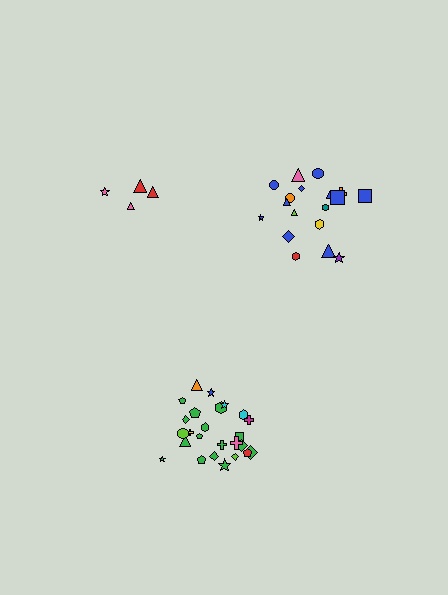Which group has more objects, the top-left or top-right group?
The top-right group.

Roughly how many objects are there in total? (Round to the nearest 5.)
Roughly 45 objects in total.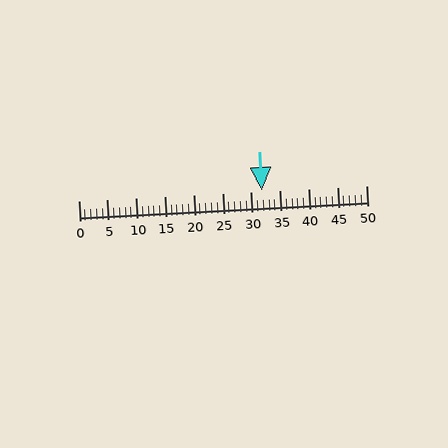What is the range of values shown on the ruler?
The ruler shows values from 0 to 50.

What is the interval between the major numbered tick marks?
The major tick marks are spaced 5 units apart.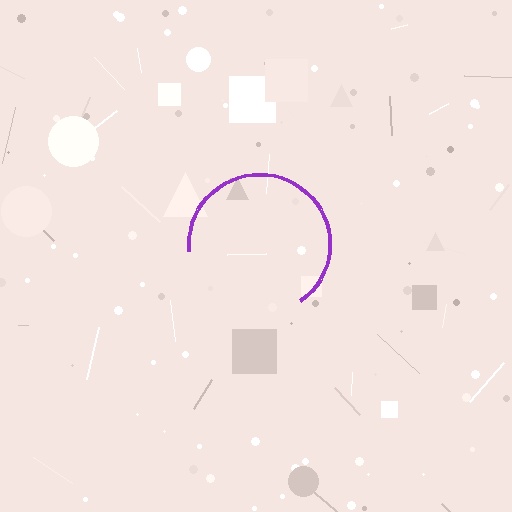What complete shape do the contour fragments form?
The contour fragments form a circle.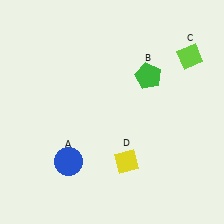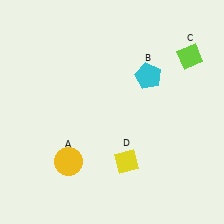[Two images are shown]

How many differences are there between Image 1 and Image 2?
There are 2 differences between the two images.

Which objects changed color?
A changed from blue to yellow. B changed from green to cyan.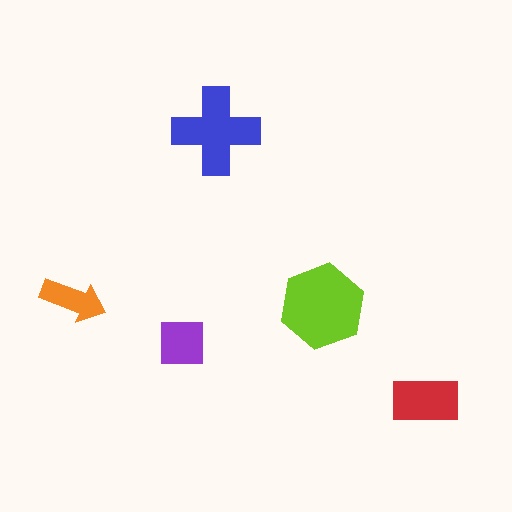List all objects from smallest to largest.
The orange arrow, the purple square, the red rectangle, the blue cross, the lime hexagon.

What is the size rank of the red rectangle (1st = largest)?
3rd.